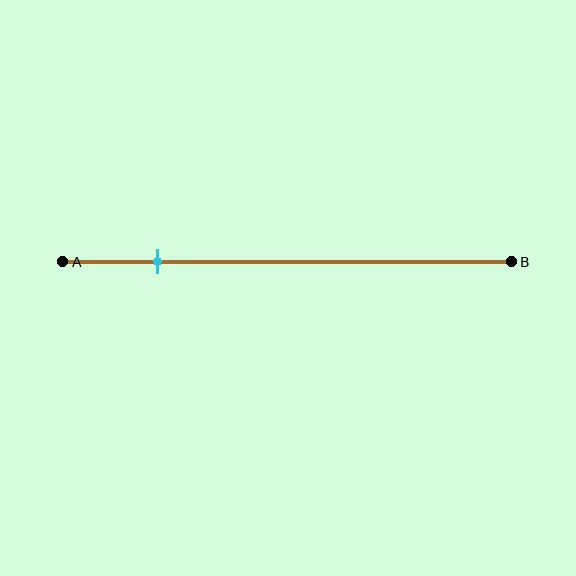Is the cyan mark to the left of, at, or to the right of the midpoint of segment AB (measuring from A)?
The cyan mark is to the left of the midpoint of segment AB.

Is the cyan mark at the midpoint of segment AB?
No, the mark is at about 20% from A, not at the 50% midpoint.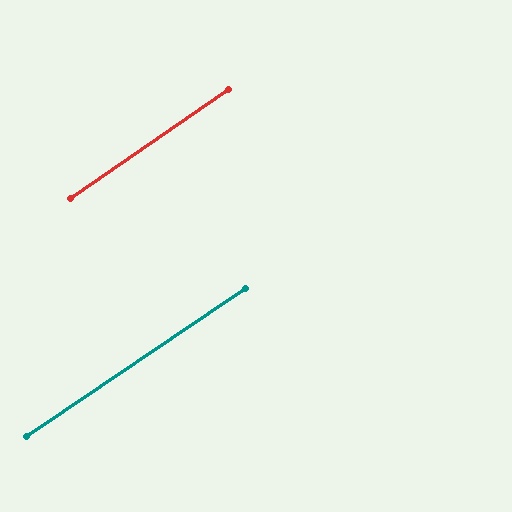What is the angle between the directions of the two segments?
Approximately 0 degrees.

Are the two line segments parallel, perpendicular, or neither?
Parallel — their directions differ by only 0.5°.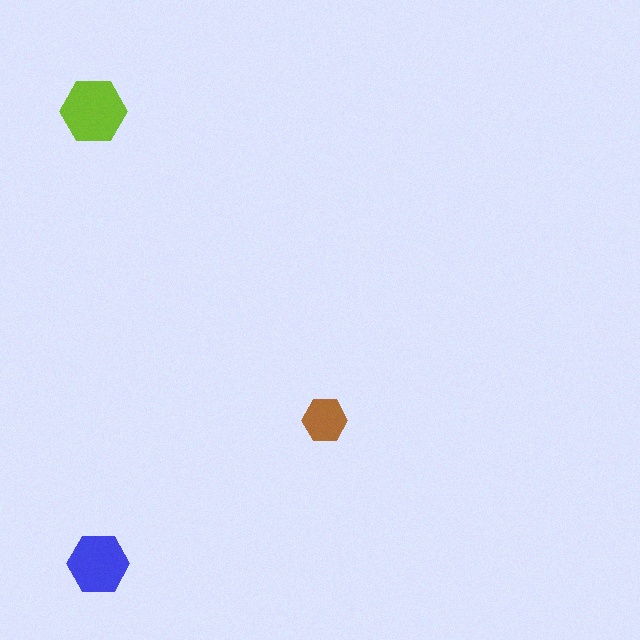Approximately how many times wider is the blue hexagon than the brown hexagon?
About 1.5 times wider.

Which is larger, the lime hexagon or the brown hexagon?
The lime one.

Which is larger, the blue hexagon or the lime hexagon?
The lime one.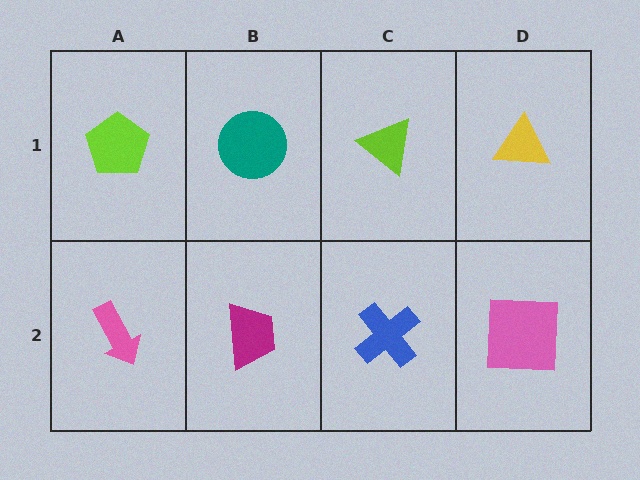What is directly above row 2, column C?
A lime triangle.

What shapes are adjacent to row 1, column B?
A magenta trapezoid (row 2, column B), a lime pentagon (row 1, column A), a lime triangle (row 1, column C).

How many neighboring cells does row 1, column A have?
2.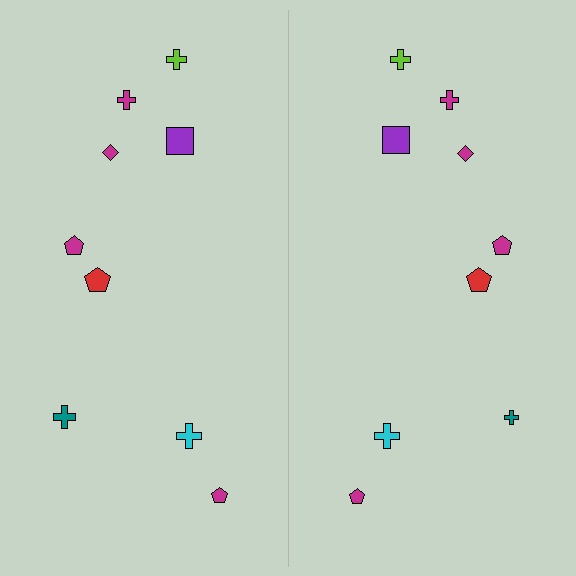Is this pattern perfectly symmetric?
No, the pattern is not perfectly symmetric. The teal cross on the right side has a different size than its mirror counterpart.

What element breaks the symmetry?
The teal cross on the right side has a different size than its mirror counterpart.